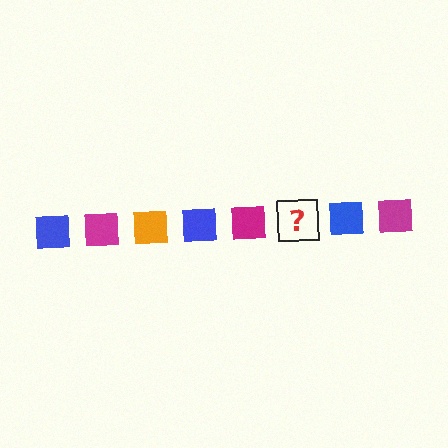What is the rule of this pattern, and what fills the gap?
The rule is that the pattern cycles through blue, magenta, orange squares. The gap should be filled with an orange square.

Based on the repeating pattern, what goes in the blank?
The blank should be an orange square.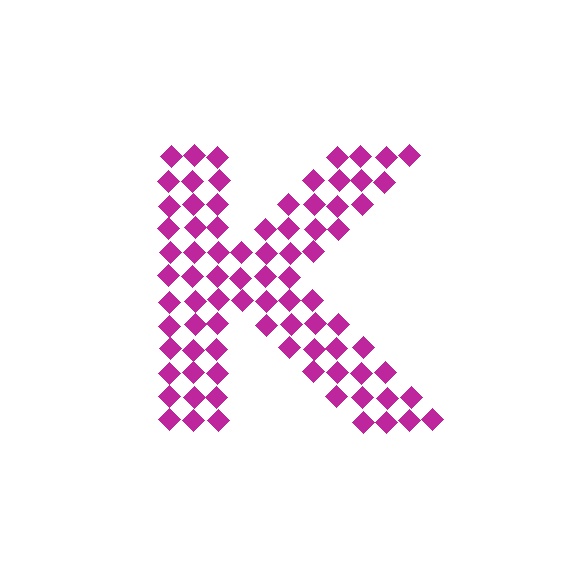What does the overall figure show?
The overall figure shows the letter K.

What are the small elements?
The small elements are diamonds.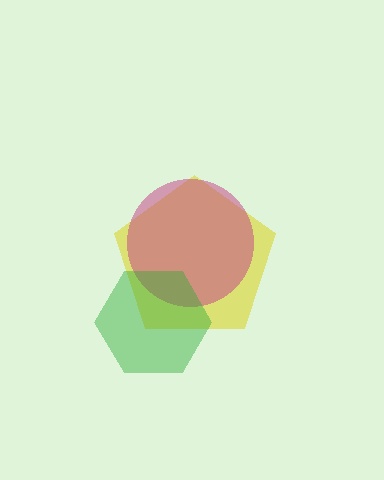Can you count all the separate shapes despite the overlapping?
Yes, there are 3 separate shapes.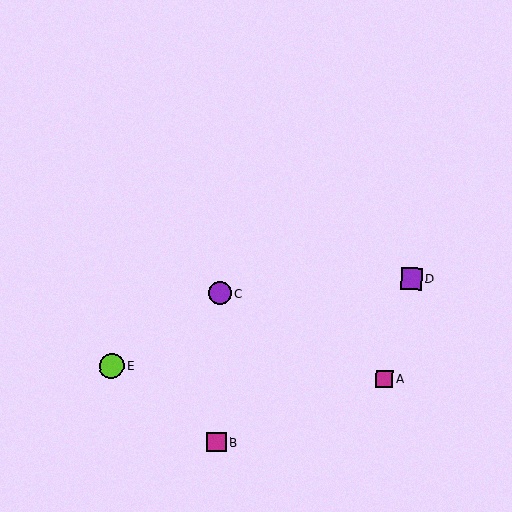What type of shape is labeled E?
Shape E is a lime circle.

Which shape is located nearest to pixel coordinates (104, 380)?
The lime circle (labeled E) at (112, 366) is nearest to that location.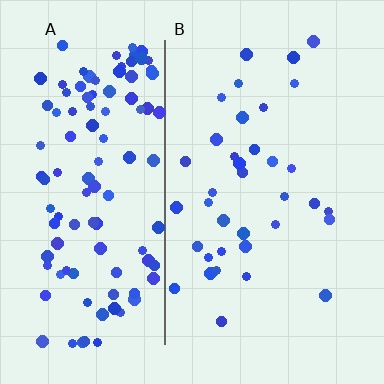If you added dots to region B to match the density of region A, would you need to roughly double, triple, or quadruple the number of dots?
Approximately triple.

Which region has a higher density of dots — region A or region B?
A (the left).